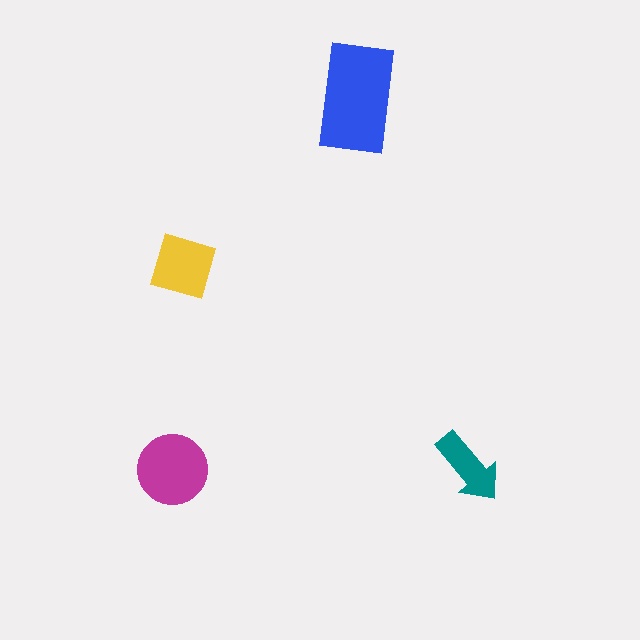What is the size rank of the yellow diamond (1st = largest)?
3rd.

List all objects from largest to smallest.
The blue rectangle, the magenta circle, the yellow diamond, the teal arrow.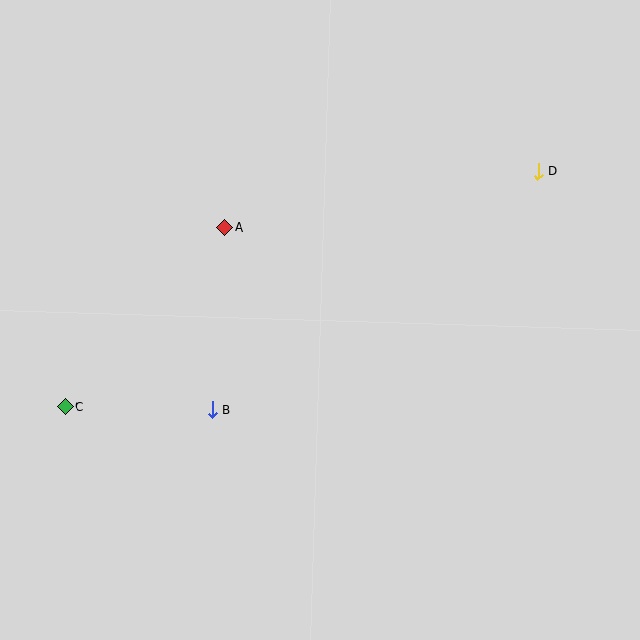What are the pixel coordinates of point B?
Point B is at (212, 410).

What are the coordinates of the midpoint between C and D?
The midpoint between C and D is at (302, 288).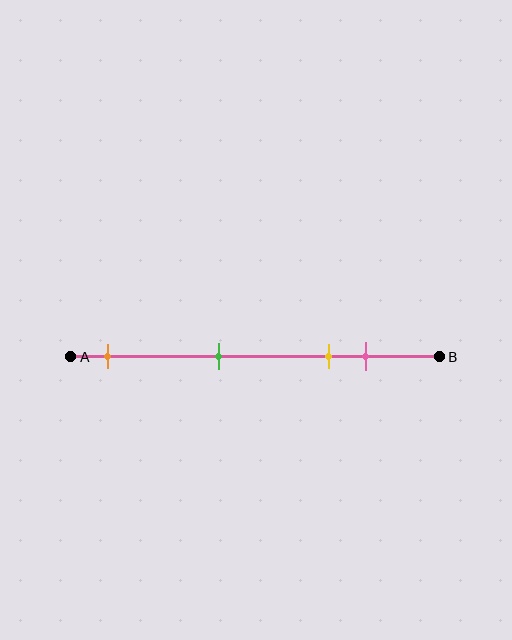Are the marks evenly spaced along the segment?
No, the marks are not evenly spaced.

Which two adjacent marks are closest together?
The yellow and pink marks are the closest adjacent pair.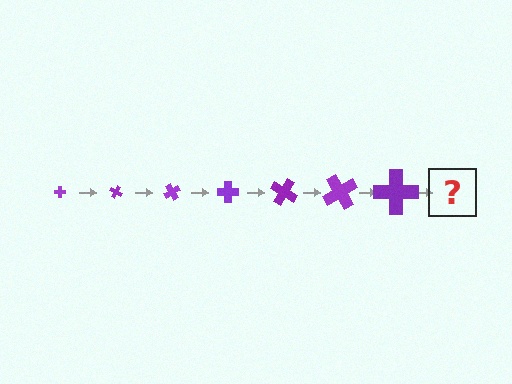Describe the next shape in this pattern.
It should be a cross, larger than the previous one and rotated 210 degrees from the start.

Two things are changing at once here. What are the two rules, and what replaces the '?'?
The two rules are that the cross grows larger each step and it rotates 30 degrees each step. The '?' should be a cross, larger than the previous one and rotated 210 degrees from the start.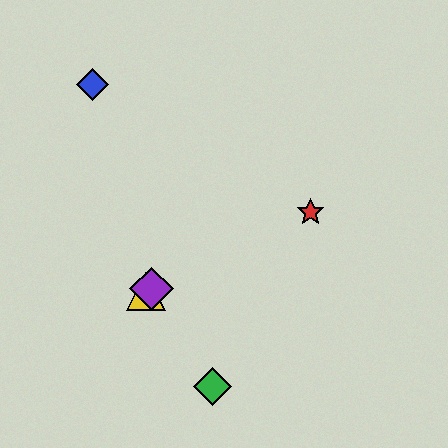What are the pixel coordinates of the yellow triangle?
The yellow triangle is at (146, 292).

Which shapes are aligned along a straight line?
The red star, the yellow triangle, the purple diamond are aligned along a straight line.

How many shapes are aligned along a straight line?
3 shapes (the red star, the yellow triangle, the purple diamond) are aligned along a straight line.